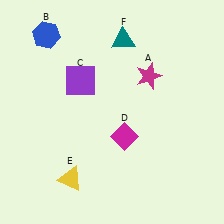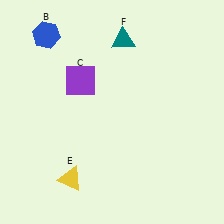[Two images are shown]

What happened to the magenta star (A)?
The magenta star (A) was removed in Image 2. It was in the top-right area of Image 1.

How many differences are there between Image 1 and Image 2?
There are 2 differences between the two images.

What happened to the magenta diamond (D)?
The magenta diamond (D) was removed in Image 2. It was in the bottom-right area of Image 1.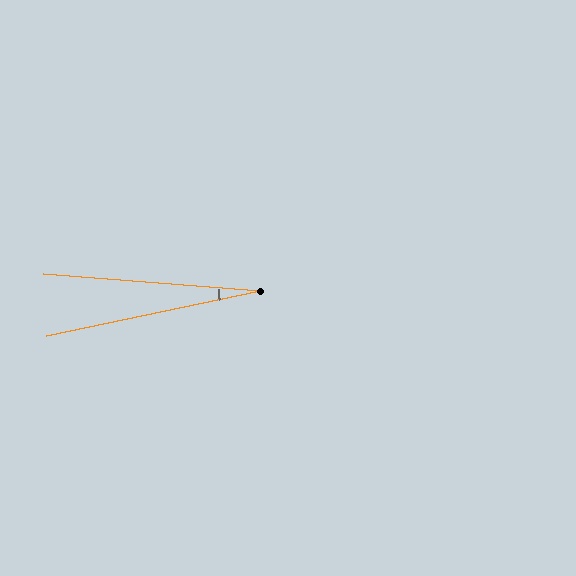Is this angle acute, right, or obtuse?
It is acute.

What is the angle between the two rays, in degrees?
Approximately 16 degrees.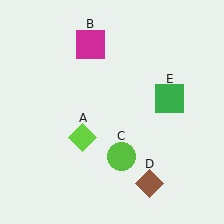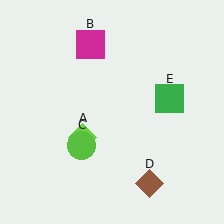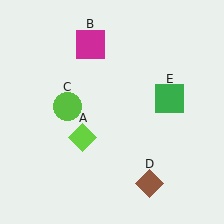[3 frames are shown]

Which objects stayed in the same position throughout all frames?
Lime diamond (object A) and magenta square (object B) and brown diamond (object D) and green square (object E) remained stationary.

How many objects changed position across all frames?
1 object changed position: lime circle (object C).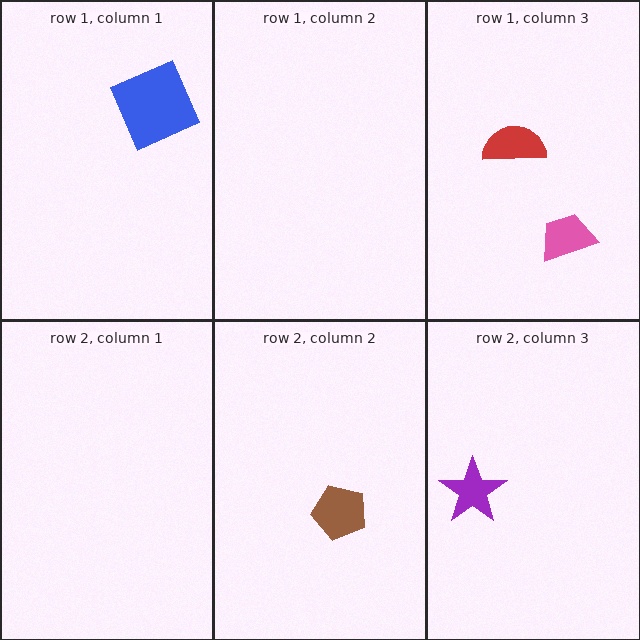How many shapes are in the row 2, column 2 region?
1.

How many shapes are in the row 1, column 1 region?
1.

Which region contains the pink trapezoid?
The row 1, column 3 region.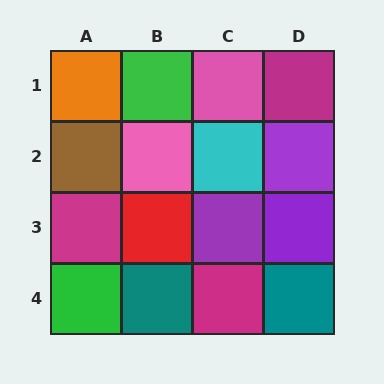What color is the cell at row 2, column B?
Pink.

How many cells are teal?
2 cells are teal.